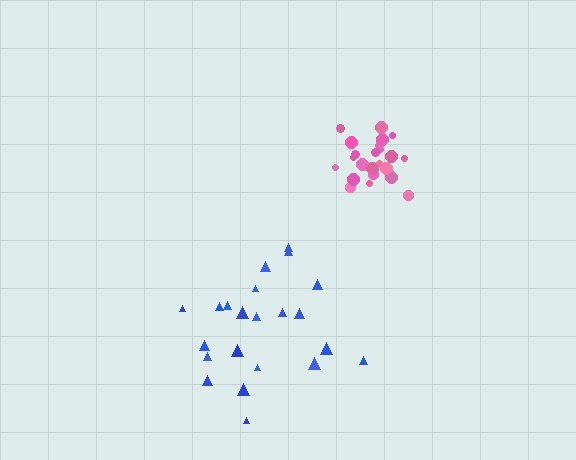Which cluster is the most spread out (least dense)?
Blue.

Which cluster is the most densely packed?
Pink.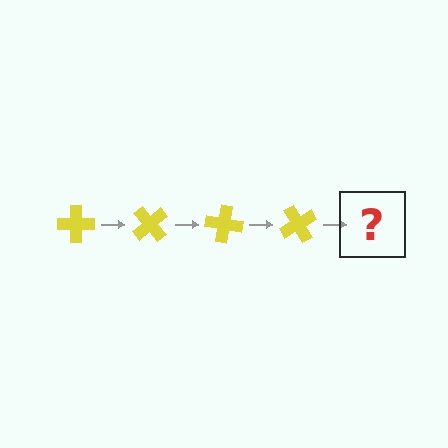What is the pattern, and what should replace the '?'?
The pattern is that the cross rotates 50 degrees each step. The '?' should be a yellow cross rotated 200 degrees.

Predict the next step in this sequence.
The next step is a yellow cross rotated 200 degrees.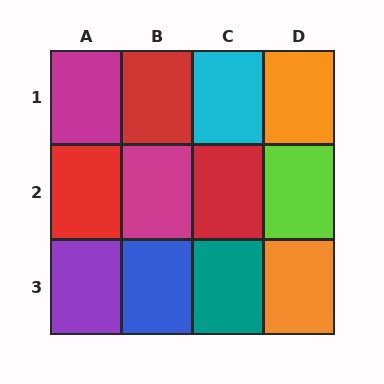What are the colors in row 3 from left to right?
Purple, blue, teal, orange.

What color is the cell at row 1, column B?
Red.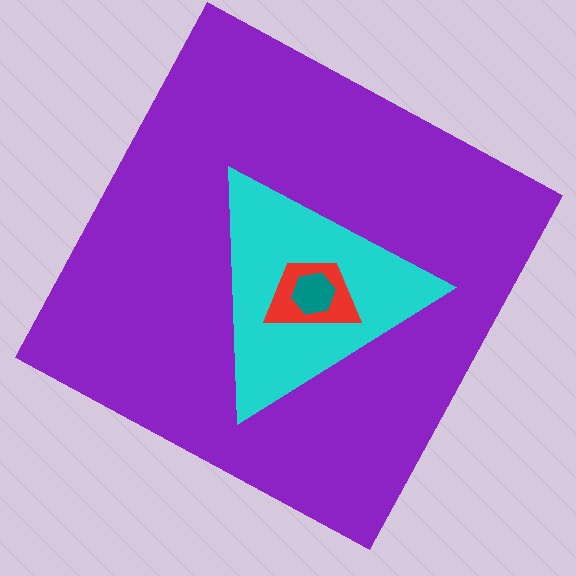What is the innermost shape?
The teal hexagon.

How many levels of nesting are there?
4.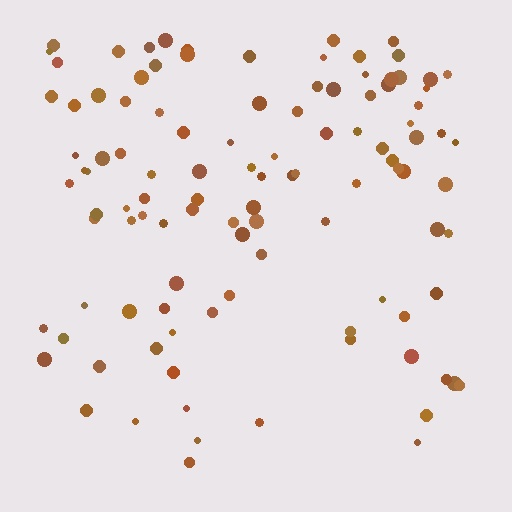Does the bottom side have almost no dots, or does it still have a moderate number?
Still a moderate number, just noticeably fewer than the top.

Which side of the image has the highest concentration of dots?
The top.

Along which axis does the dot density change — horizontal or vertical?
Vertical.